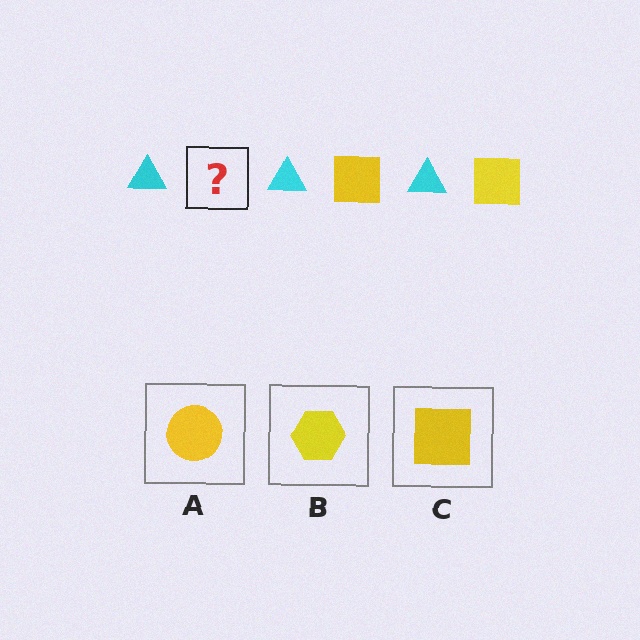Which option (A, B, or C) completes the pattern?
C.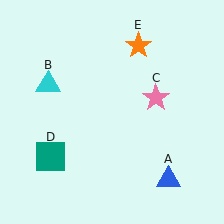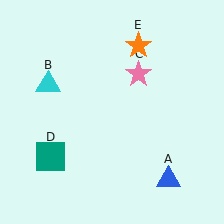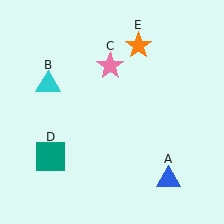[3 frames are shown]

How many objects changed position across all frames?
1 object changed position: pink star (object C).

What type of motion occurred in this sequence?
The pink star (object C) rotated counterclockwise around the center of the scene.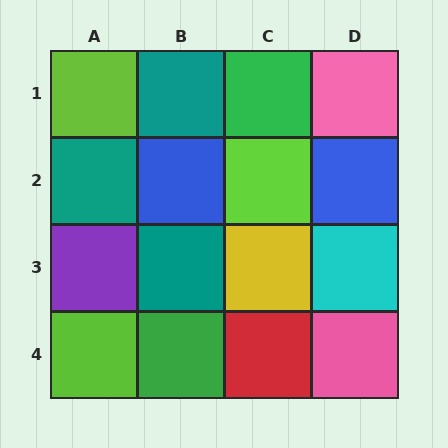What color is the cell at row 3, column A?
Purple.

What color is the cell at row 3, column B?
Teal.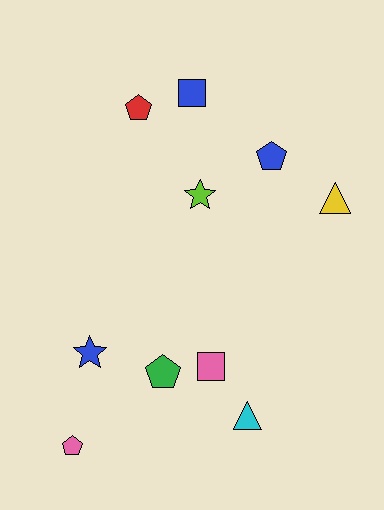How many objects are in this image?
There are 10 objects.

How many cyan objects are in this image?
There is 1 cyan object.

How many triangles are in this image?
There are 2 triangles.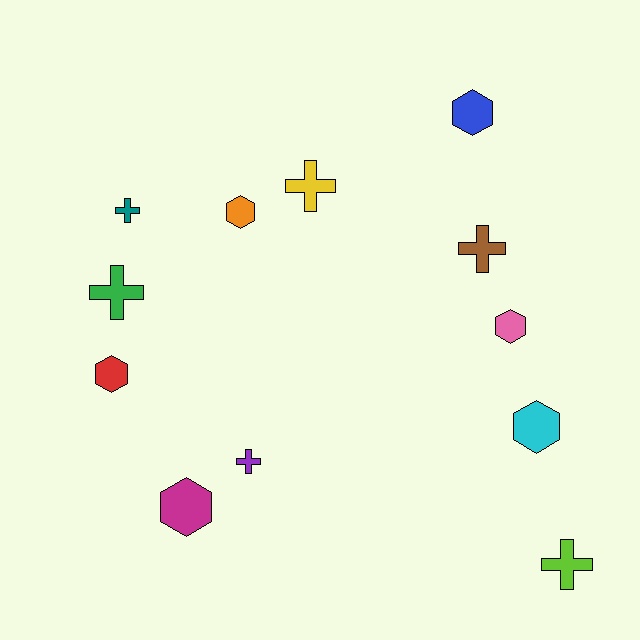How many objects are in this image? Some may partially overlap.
There are 12 objects.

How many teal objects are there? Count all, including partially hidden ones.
There is 1 teal object.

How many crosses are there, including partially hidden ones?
There are 6 crosses.